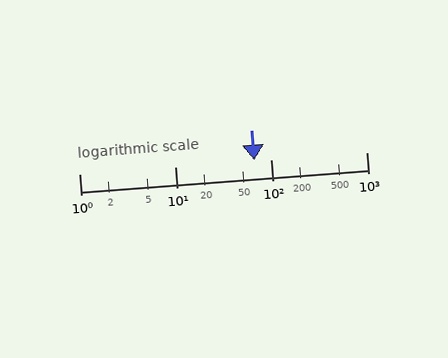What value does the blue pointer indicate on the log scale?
The pointer indicates approximately 67.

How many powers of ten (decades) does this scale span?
The scale spans 3 decades, from 1 to 1000.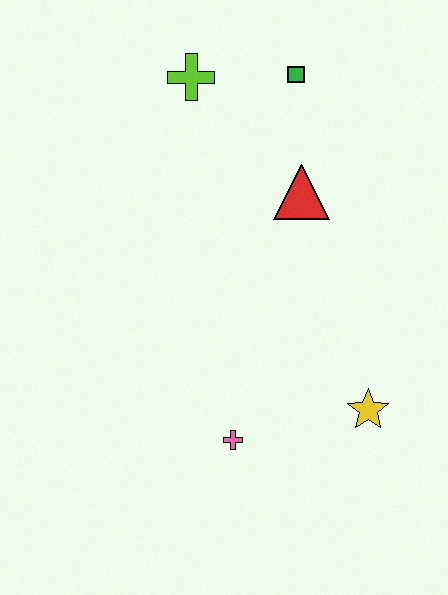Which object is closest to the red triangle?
The green square is closest to the red triangle.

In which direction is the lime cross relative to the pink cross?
The lime cross is above the pink cross.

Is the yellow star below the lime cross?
Yes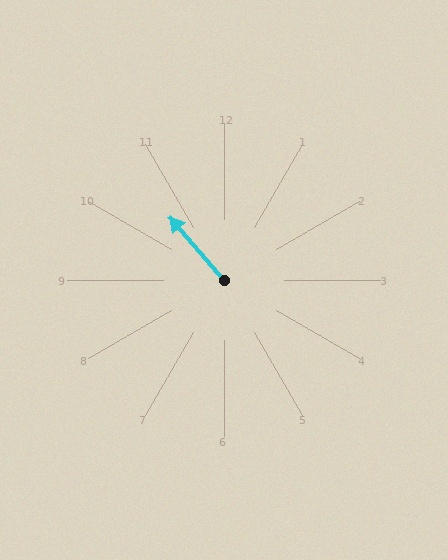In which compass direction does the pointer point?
Northwest.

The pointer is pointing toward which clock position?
Roughly 11 o'clock.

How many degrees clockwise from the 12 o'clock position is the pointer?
Approximately 319 degrees.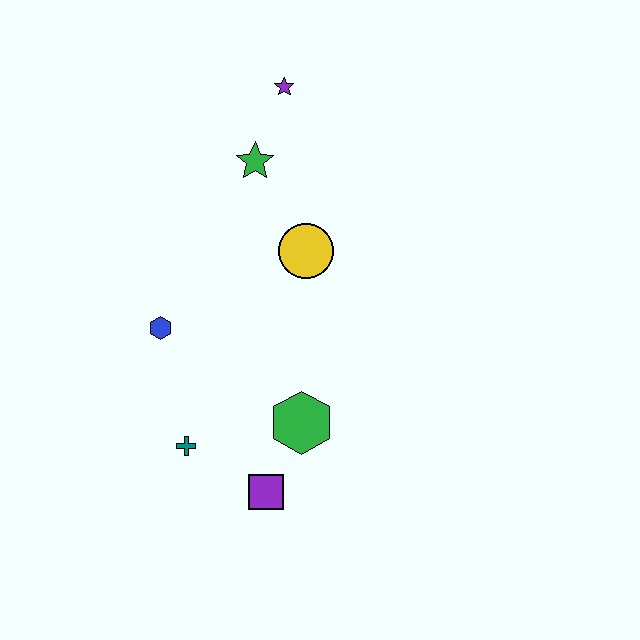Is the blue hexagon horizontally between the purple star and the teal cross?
No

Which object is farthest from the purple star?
The purple square is farthest from the purple star.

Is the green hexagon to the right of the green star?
Yes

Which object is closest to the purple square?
The green hexagon is closest to the purple square.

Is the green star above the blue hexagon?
Yes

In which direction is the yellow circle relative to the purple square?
The yellow circle is above the purple square.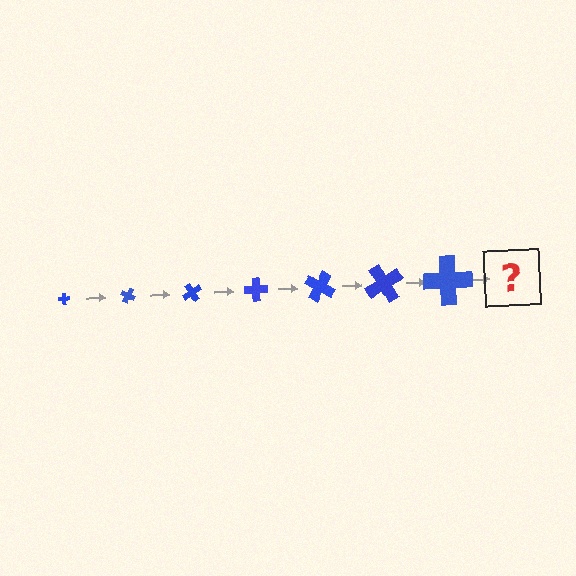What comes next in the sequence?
The next element should be a cross, larger than the previous one and rotated 210 degrees from the start.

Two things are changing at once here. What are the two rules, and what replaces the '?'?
The two rules are that the cross grows larger each step and it rotates 30 degrees each step. The '?' should be a cross, larger than the previous one and rotated 210 degrees from the start.